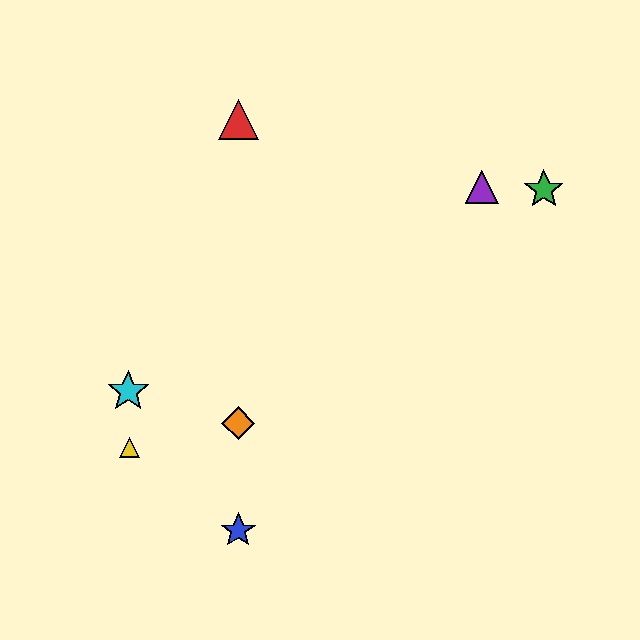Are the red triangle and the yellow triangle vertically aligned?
No, the red triangle is at x≈238 and the yellow triangle is at x≈129.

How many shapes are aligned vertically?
3 shapes (the red triangle, the blue star, the orange diamond) are aligned vertically.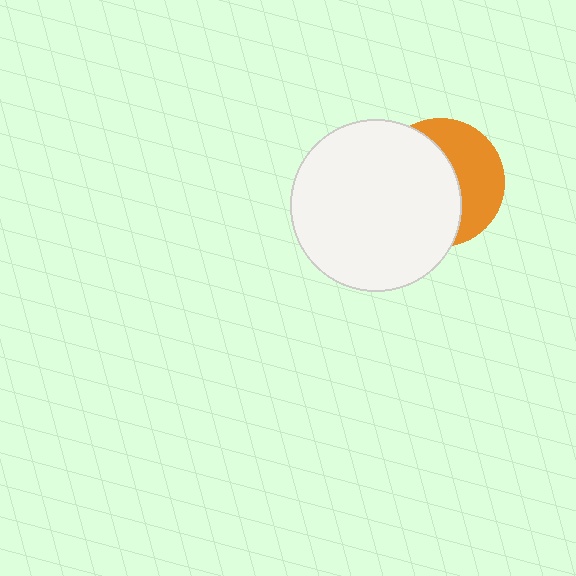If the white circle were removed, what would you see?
You would see the complete orange circle.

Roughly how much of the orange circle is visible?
A small part of it is visible (roughly 41%).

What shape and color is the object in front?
The object in front is a white circle.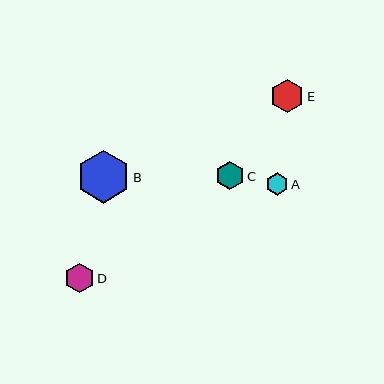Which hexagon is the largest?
Hexagon B is the largest with a size of approximately 53 pixels.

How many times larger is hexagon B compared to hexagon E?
Hexagon B is approximately 1.6 times the size of hexagon E.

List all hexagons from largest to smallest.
From largest to smallest: B, E, D, C, A.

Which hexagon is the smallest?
Hexagon A is the smallest with a size of approximately 23 pixels.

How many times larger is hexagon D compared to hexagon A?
Hexagon D is approximately 1.3 times the size of hexagon A.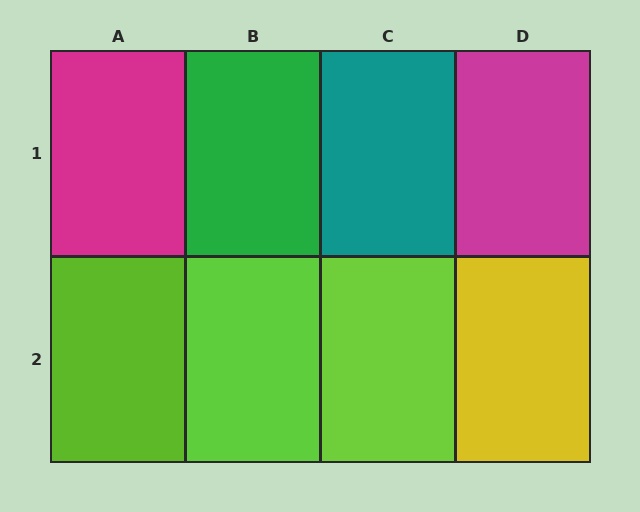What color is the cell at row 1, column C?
Teal.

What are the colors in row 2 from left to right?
Lime, lime, lime, yellow.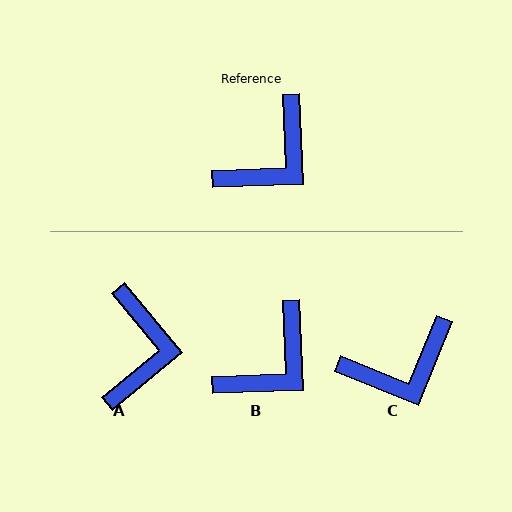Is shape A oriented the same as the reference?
No, it is off by about 38 degrees.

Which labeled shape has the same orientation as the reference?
B.